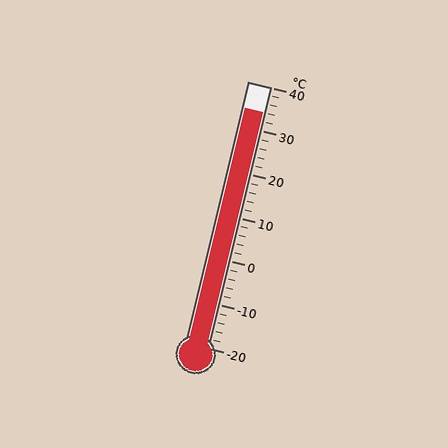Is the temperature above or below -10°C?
The temperature is above -10°C.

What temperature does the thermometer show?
The thermometer shows approximately 34°C.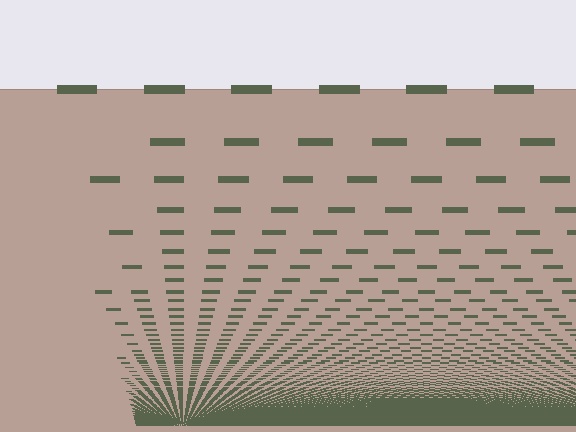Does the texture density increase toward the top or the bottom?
Density increases toward the bottom.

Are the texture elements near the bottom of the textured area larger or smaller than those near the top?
Smaller. The gradient is inverted — elements near the bottom are smaller and denser.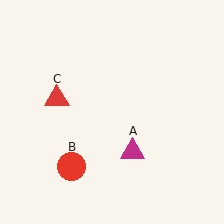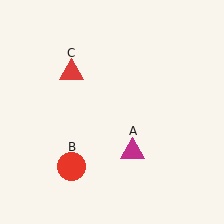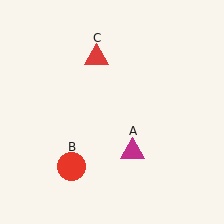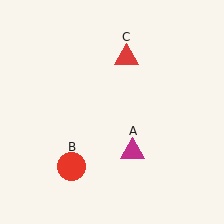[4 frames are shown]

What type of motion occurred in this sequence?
The red triangle (object C) rotated clockwise around the center of the scene.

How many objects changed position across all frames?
1 object changed position: red triangle (object C).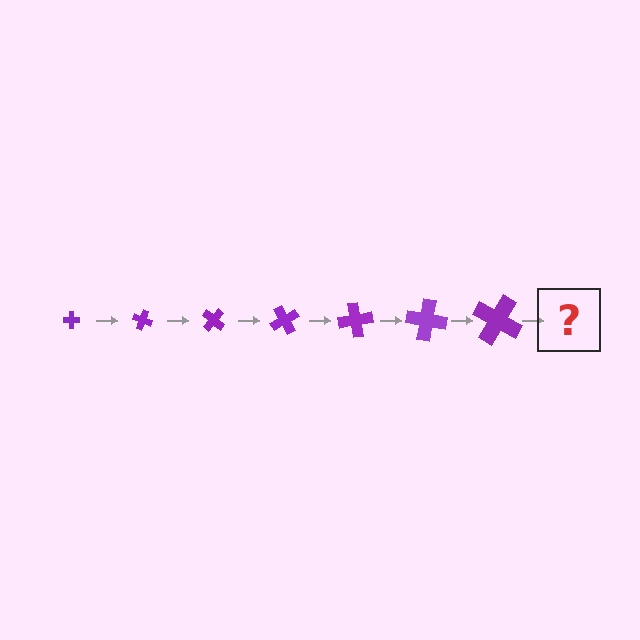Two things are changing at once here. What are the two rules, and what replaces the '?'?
The two rules are that the cross grows larger each step and it rotates 20 degrees each step. The '?' should be a cross, larger than the previous one and rotated 140 degrees from the start.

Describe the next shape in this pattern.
It should be a cross, larger than the previous one and rotated 140 degrees from the start.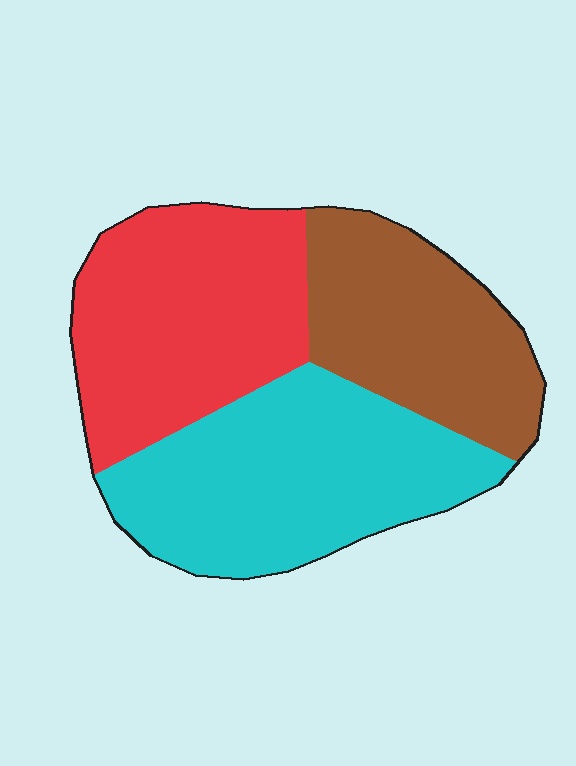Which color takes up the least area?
Brown, at roughly 25%.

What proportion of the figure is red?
Red covers roughly 35% of the figure.